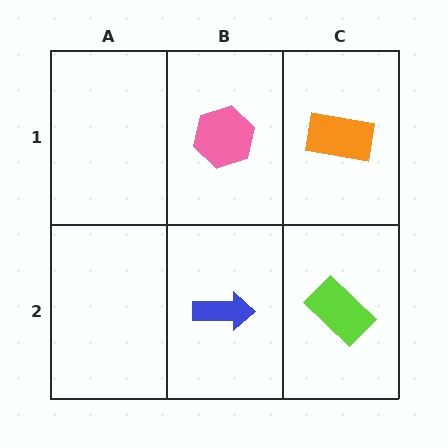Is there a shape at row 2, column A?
No, that cell is empty.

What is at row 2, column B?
A blue arrow.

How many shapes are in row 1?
2 shapes.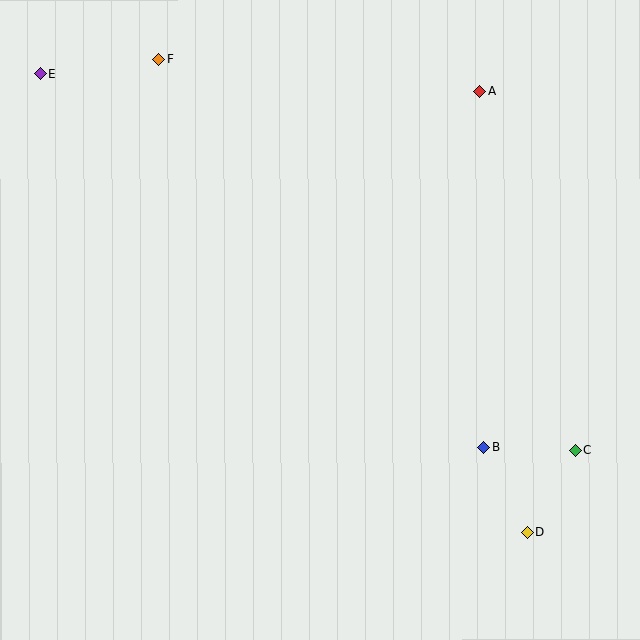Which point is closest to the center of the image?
Point B at (484, 447) is closest to the center.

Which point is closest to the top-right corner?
Point A is closest to the top-right corner.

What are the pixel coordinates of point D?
Point D is at (527, 532).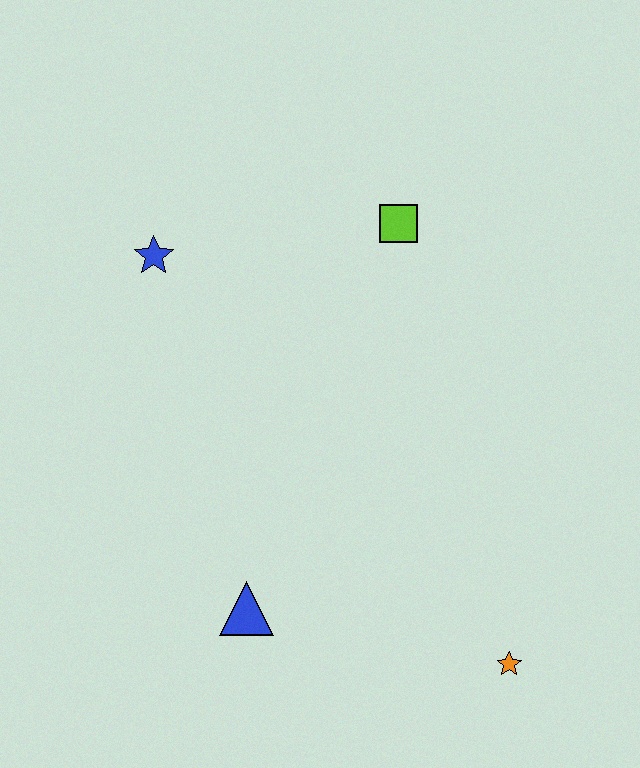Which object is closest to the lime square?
The blue star is closest to the lime square.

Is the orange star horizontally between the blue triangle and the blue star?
No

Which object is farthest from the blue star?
The orange star is farthest from the blue star.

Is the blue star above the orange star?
Yes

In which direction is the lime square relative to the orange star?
The lime square is above the orange star.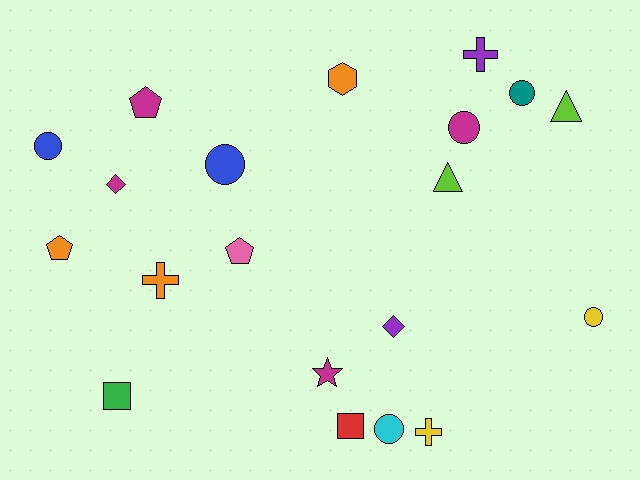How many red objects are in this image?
There is 1 red object.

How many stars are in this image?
There is 1 star.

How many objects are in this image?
There are 20 objects.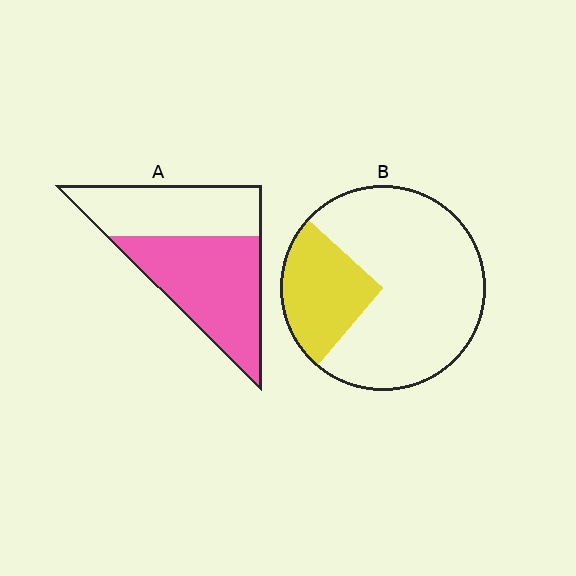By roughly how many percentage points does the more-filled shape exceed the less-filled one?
By roughly 30 percentage points (A over B).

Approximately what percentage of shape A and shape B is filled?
A is approximately 55% and B is approximately 25%.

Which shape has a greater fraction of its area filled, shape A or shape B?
Shape A.